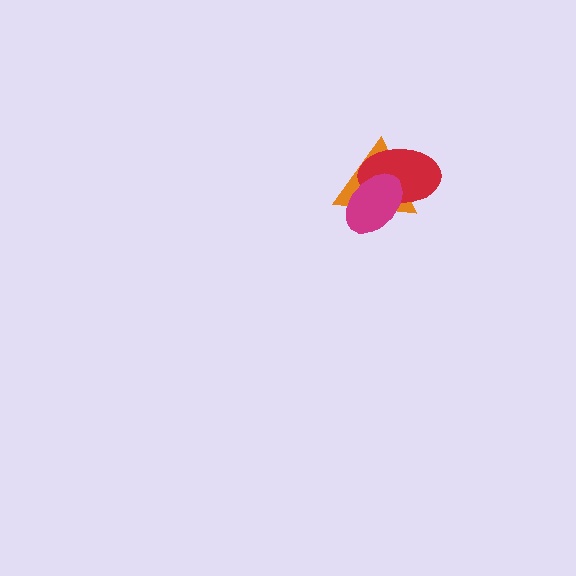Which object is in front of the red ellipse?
The magenta ellipse is in front of the red ellipse.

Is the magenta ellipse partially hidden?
No, no other shape covers it.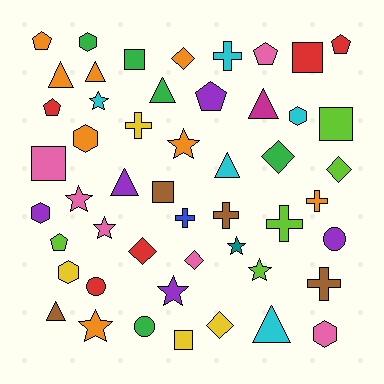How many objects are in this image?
There are 50 objects.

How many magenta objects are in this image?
There is 1 magenta object.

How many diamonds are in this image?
There are 6 diamonds.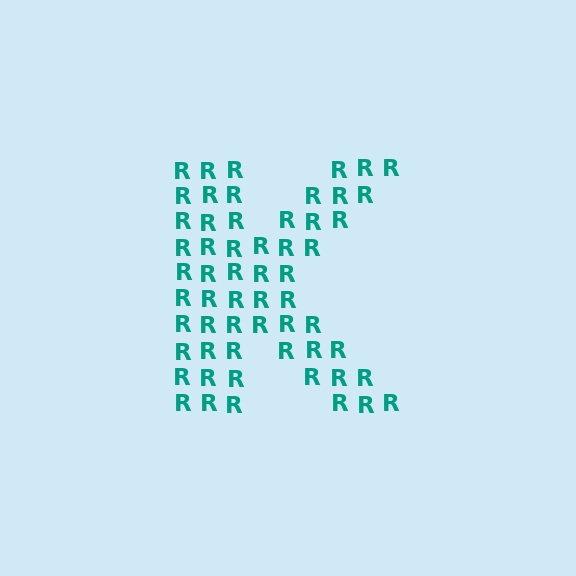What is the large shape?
The large shape is the letter K.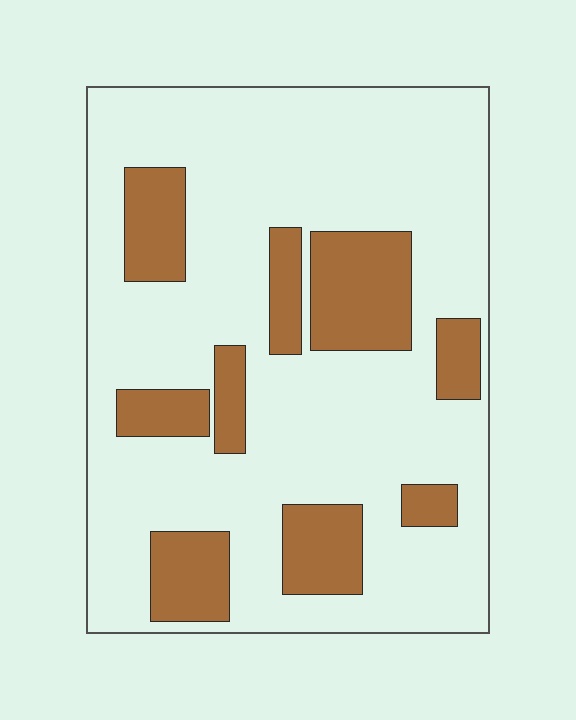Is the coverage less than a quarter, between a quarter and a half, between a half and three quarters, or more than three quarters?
Less than a quarter.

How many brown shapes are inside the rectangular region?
9.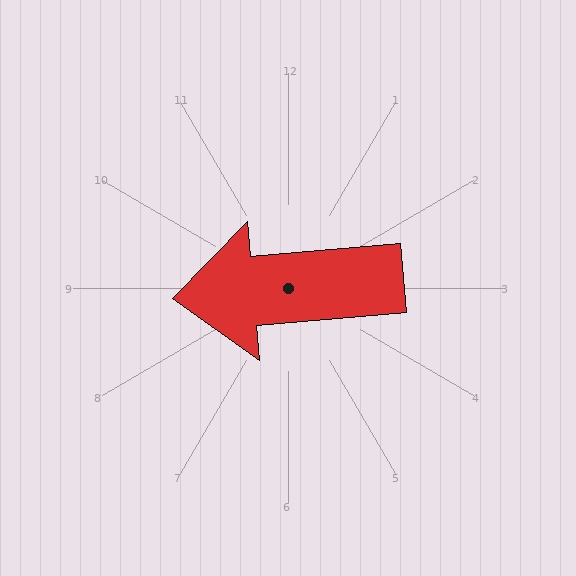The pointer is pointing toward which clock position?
Roughly 9 o'clock.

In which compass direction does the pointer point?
West.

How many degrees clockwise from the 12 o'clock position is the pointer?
Approximately 265 degrees.